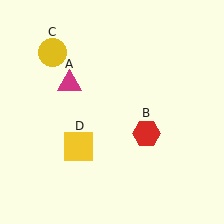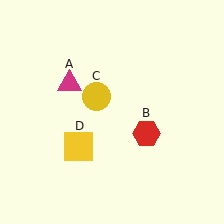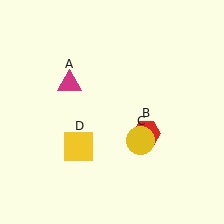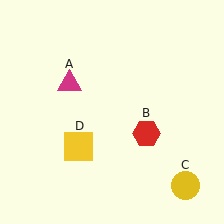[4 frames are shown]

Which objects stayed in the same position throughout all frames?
Magenta triangle (object A) and red hexagon (object B) and yellow square (object D) remained stationary.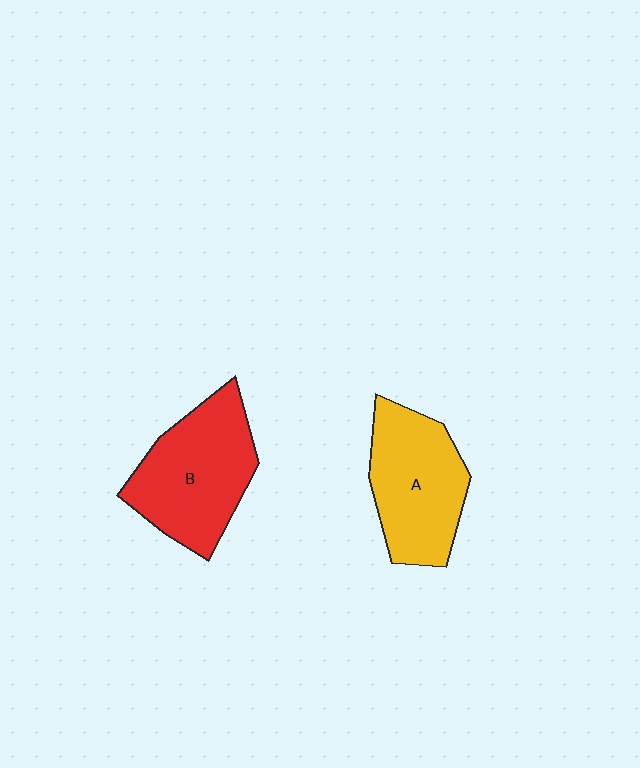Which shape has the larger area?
Shape B (red).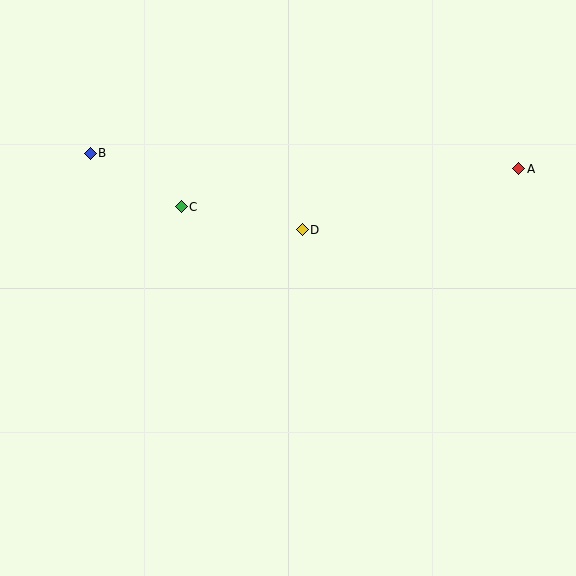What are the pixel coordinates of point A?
Point A is at (519, 169).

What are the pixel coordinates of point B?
Point B is at (90, 153).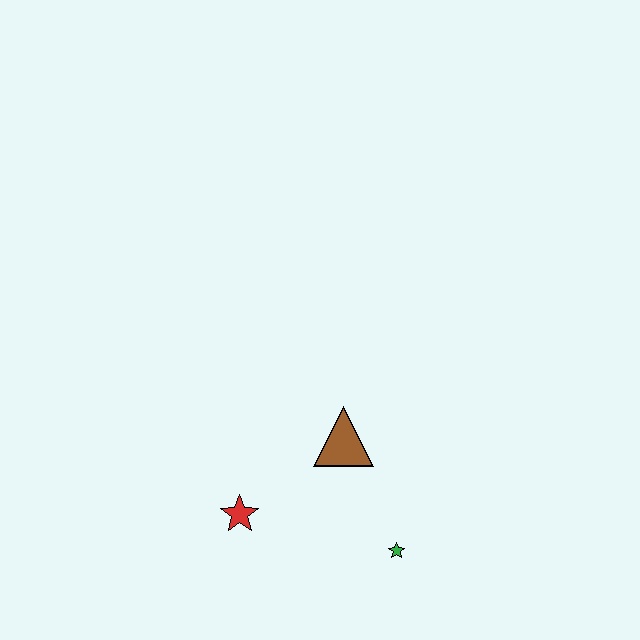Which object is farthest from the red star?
The green star is farthest from the red star.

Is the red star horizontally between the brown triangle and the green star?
No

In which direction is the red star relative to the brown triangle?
The red star is to the left of the brown triangle.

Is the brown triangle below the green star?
No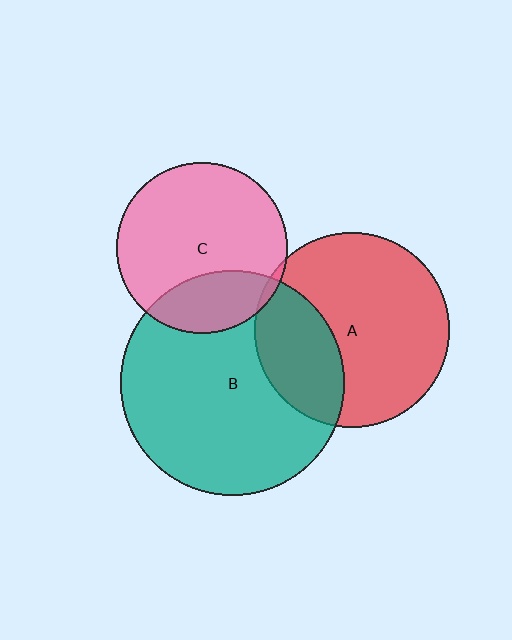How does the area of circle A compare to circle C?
Approximately 1.3 times.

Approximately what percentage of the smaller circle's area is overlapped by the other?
Approximately 5%.